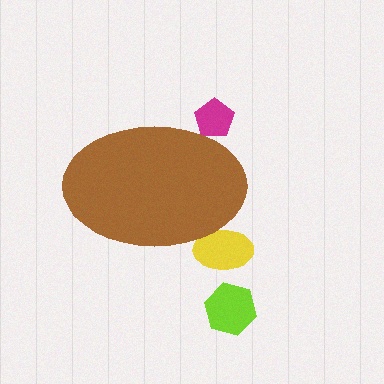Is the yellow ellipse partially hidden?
Yes, the yellow ellipse is partially hidden behind the brown ellipse.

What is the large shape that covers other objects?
A brown ellipse.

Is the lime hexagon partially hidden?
No, the lime hexagon is fully visible.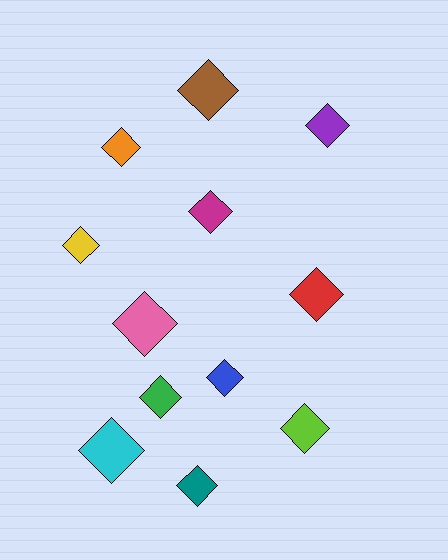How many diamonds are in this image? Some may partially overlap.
There are 12 diamonds.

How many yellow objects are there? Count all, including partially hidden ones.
There is 1 yellow object.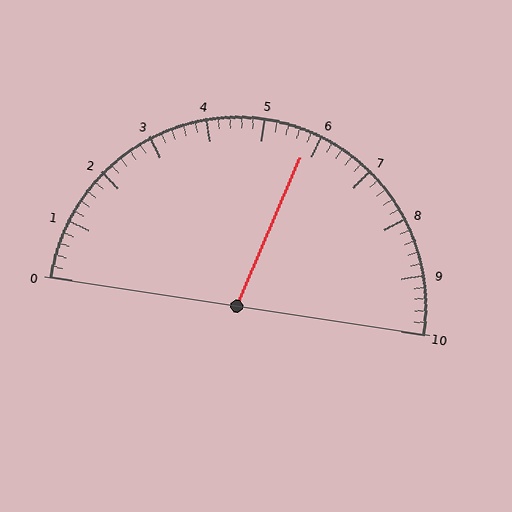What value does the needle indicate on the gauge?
The needle indicates approximately 5.8.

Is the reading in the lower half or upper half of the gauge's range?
The reading is in the upper half of the range (0 to 10).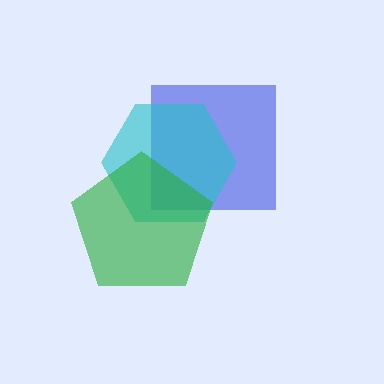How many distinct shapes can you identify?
There are 3 distinct shapes: a blue square, a cyan hexagon, a green pentagon.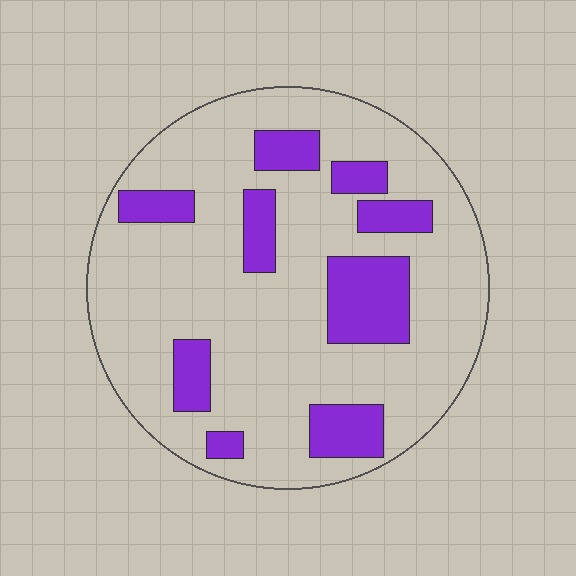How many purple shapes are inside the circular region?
9.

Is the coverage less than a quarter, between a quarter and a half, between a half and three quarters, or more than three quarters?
Less than a quarter.